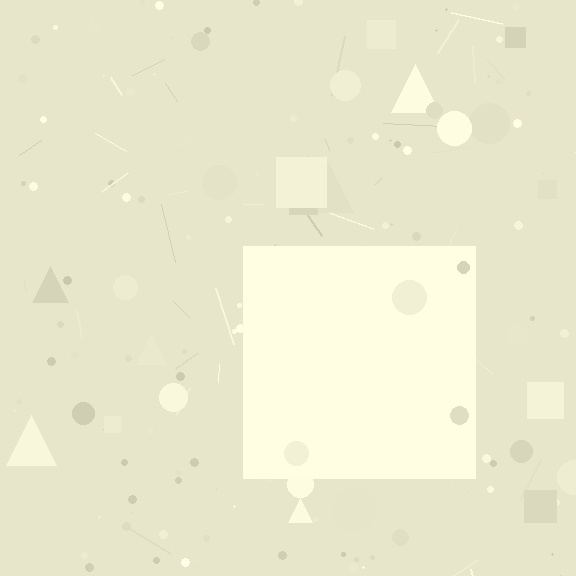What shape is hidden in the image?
A square is hidden in the image.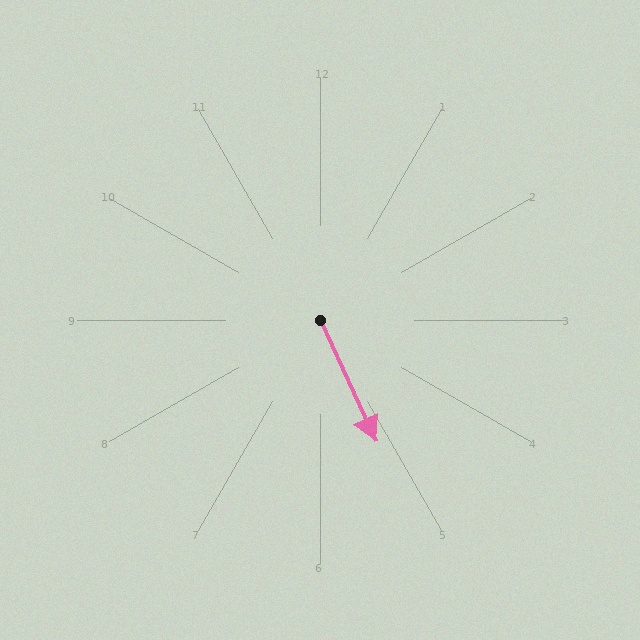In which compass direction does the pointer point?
Southeast.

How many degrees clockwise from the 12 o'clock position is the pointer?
Approximately 155 degrees.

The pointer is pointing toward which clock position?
Roughly 5 o'clock.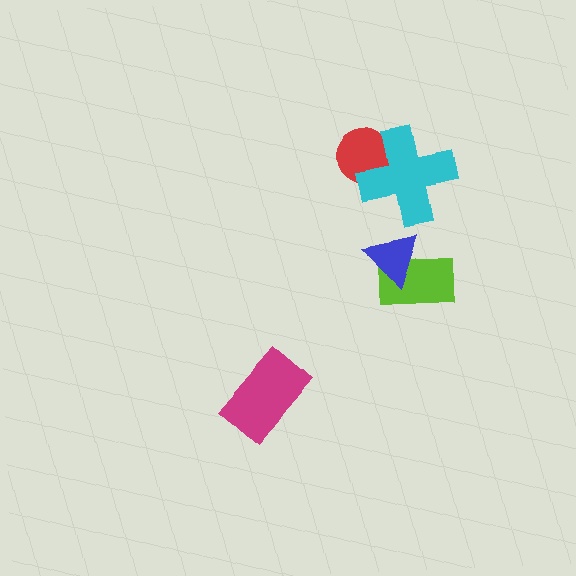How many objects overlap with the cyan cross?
1 object overlaps with the cyan cross.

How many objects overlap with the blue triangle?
1 object overlaps with the blue triangle.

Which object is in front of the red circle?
The cyan cross is in front of the red circle.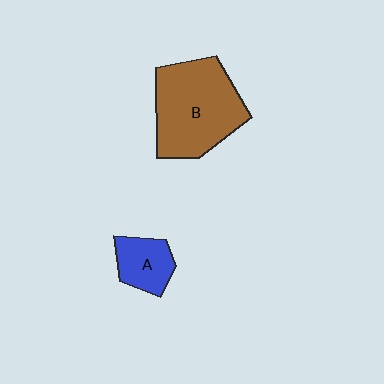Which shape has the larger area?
Shape B (brown).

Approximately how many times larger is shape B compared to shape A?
Approximately 2.6 times.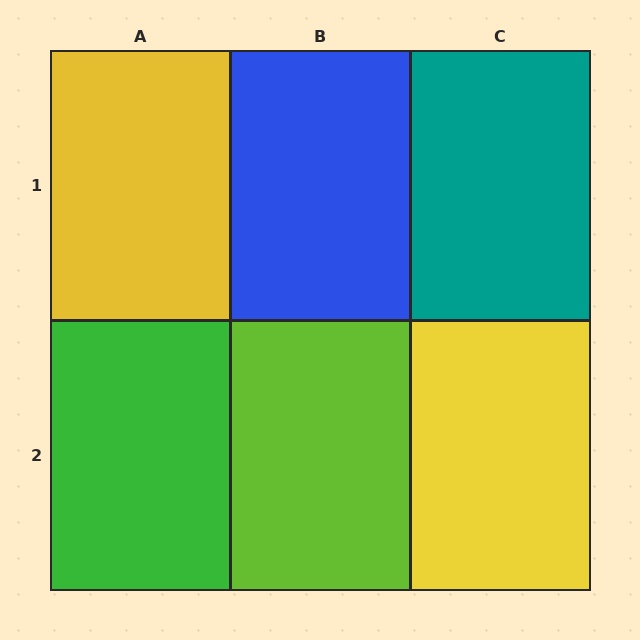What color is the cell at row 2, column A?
Green.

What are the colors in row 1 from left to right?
Yellow, blue, teal.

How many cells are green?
1 cell is green.